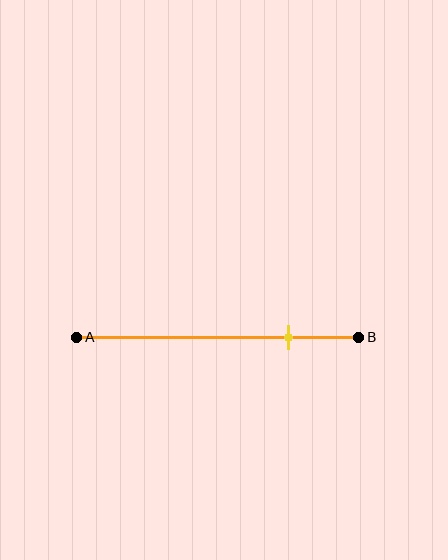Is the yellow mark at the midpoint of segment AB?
No, the mark is at about 75% from A, not at the 50% midpoint.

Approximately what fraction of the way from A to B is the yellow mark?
The yellow mark is approximately 75% of the way from A to B.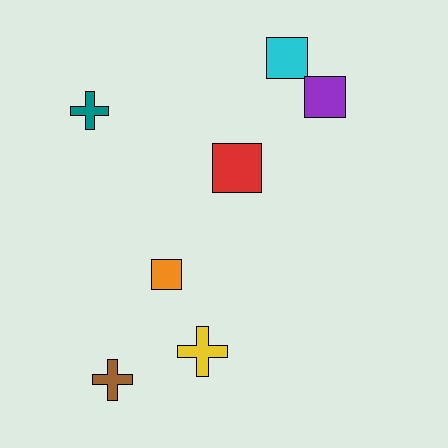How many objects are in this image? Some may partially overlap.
There are 7 objects.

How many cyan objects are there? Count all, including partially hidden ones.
There is 1 cyan object.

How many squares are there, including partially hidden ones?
There are 4 squares.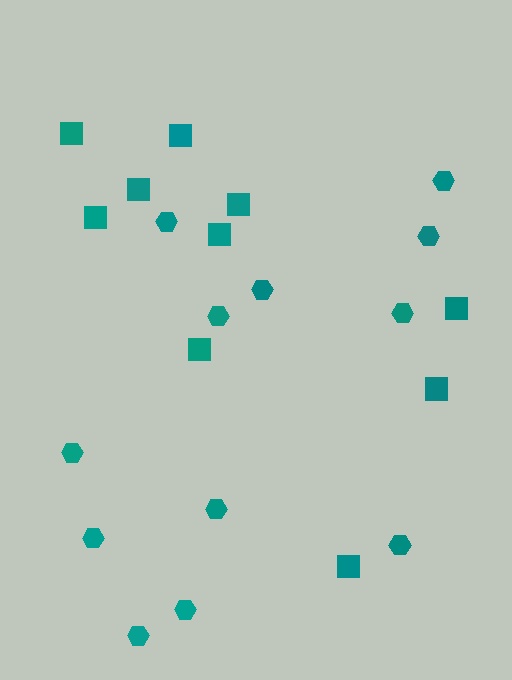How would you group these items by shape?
There are 2 groups: one group of squares (10) and one group of hexagons (12).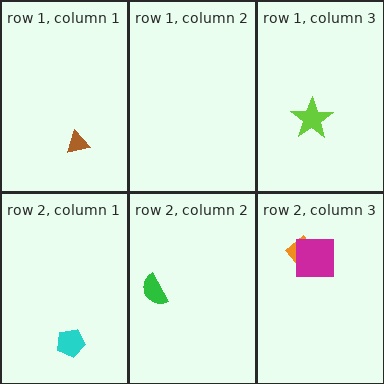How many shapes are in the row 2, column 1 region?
1.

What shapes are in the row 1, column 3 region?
The lime star.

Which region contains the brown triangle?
The row 1, column 1 region.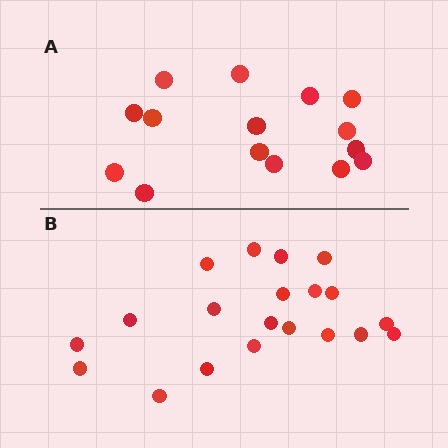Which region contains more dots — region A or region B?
Region B (the bottom region) has more dots.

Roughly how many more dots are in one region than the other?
Region B has about 5 more dots than region A.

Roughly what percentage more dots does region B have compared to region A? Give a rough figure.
About 35% more.